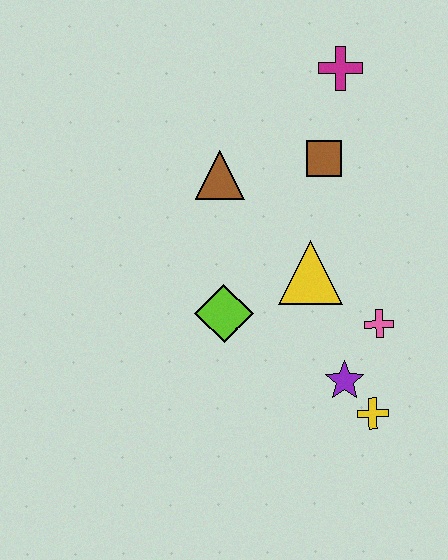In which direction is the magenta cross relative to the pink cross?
The magenta cross is above the pink cross.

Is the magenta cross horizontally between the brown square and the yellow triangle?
No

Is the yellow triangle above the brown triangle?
No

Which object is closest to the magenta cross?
The brown square is closest to the magenta cross.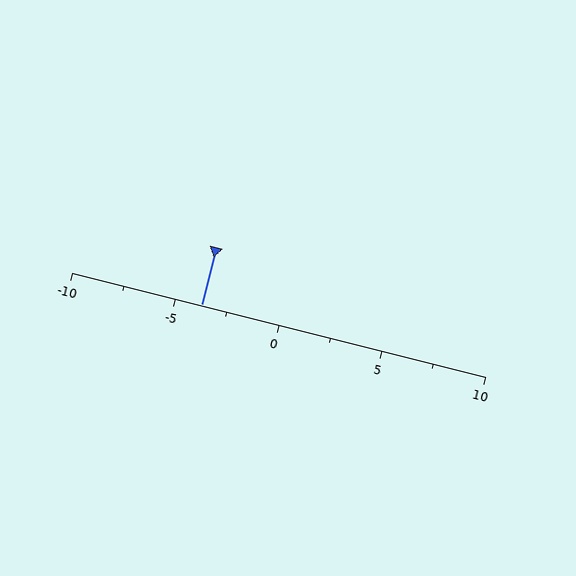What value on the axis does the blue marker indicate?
The marker indicates approximately -3.8.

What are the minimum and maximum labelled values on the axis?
The axis runs from -10 to 10.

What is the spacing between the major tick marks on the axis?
The major ticks are spaced 5 apart.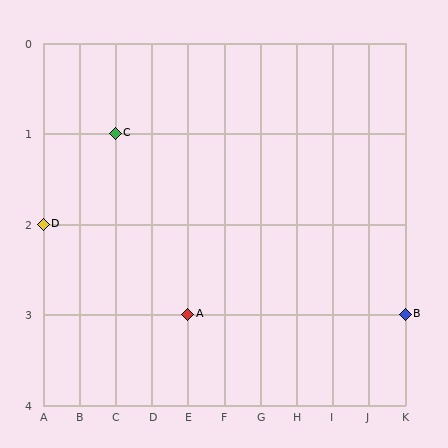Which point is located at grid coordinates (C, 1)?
Point C is at (C, 1).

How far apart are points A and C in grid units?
Points A and C are 2 columns and 2 rows apart (about 2.8 grid units diagonally).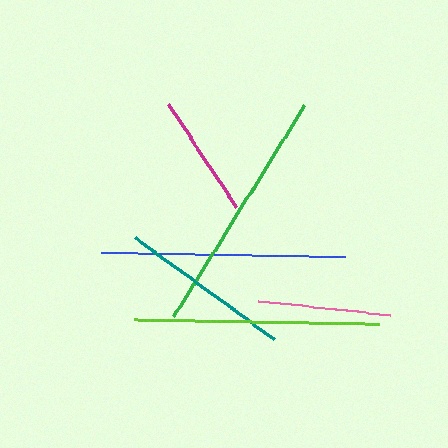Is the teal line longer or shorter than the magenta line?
The teal line is longer than the magenta line.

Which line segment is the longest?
The green line is the longest at approximately 248 pixels.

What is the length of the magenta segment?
The magenta segment is approximately 124 pixels long.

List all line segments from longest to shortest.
From longest to shortest: green, lime, blue, teal, pink, magenta.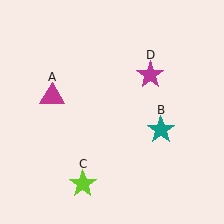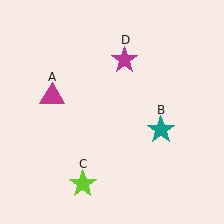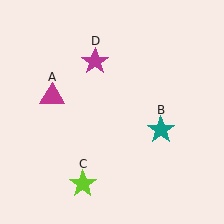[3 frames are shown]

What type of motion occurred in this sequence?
The magenta star (object D) rotated counterclockwise around the center of the scene.